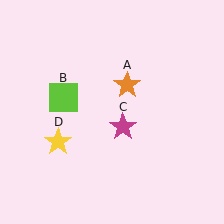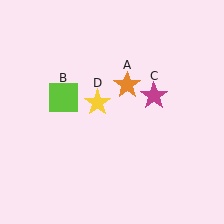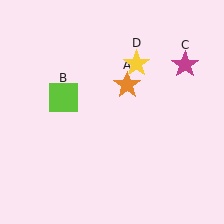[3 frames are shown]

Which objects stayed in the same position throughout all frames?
Orange star (object A) and lime square (object B) remained stationary.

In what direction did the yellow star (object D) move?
The yellow star (object D) moved up and to the right.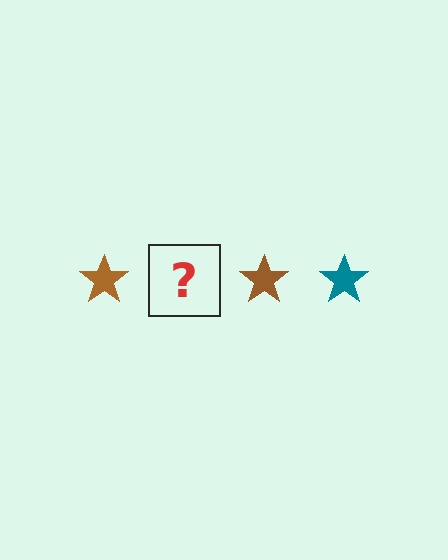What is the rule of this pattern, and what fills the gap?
The rule is that the pattern cycles through brown, teal stars. The gap should be filled with a teal star.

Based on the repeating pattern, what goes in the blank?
The blank should be a teal star.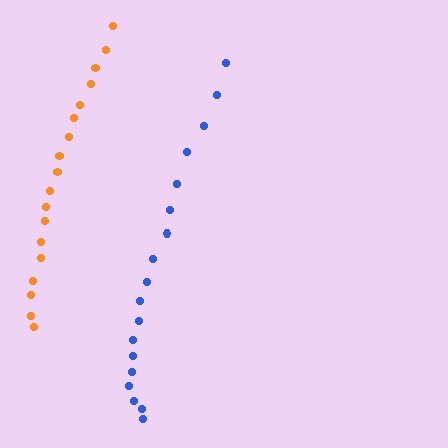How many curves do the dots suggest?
There are 2 distinct paths.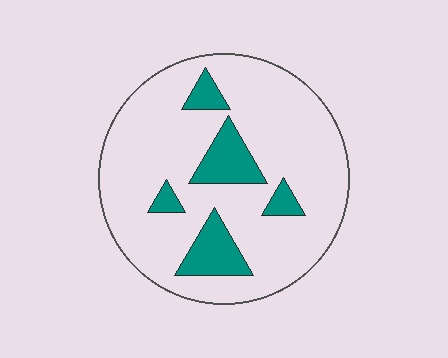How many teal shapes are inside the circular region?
5.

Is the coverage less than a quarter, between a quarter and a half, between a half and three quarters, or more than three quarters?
Less than a quarter.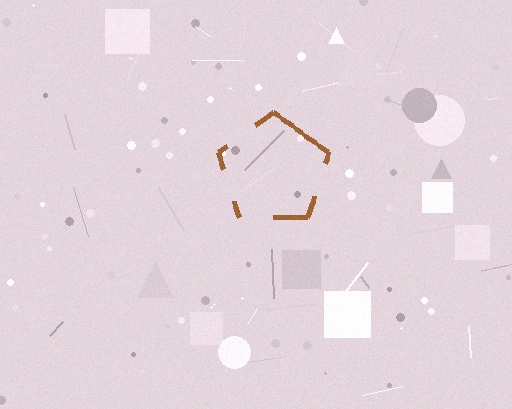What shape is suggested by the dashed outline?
The dashed outline suggests a pentagon.